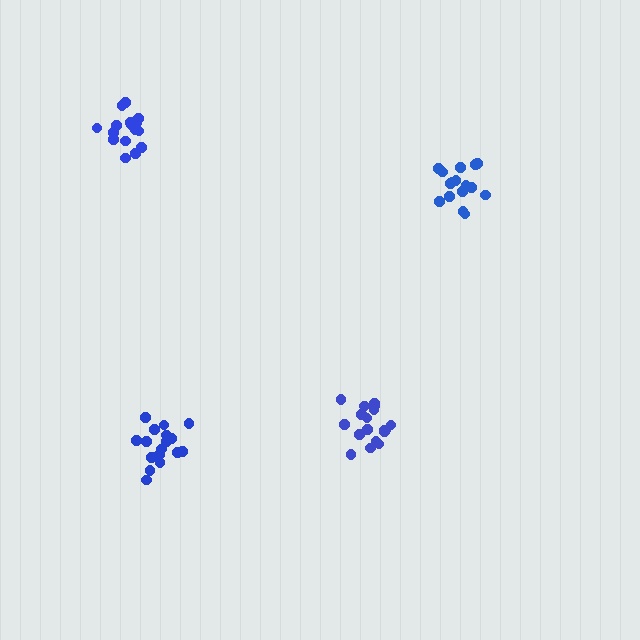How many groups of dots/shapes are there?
There are 4 groups.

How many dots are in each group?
Group 1: 18 dots, Group 2: 16 dots, Group 3: 17 dots, Group 4: 16 dots (67 total).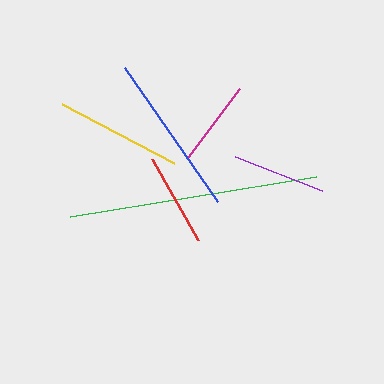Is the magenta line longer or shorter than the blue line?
The blue line is longer than the magenta line.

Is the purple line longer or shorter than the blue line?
The blue line is longer than the purple line.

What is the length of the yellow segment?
The yellow segment is approximately 126 pixels long.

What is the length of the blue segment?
The blue segment is approximately 163 pixels long.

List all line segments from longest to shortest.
From longest to shortest: green, blue, yellow, purple, red, magenta.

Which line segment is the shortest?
The magenta line is the shortest at approximately 86 pixels.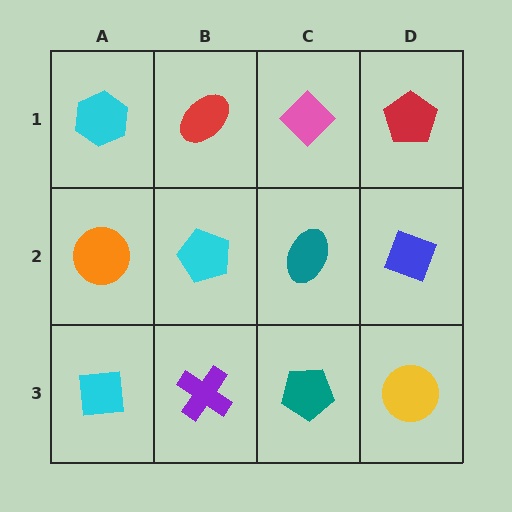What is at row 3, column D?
A yellow circle.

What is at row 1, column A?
A cyan hexagon.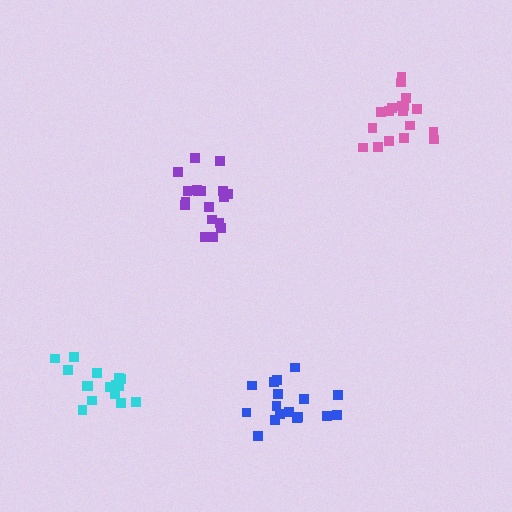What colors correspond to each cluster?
The clusters are colored: pink, blue, purple, cyan.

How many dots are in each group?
Group 1: 18 dots, Group 2: 17 dots, Group 3: 19 dots, Group 4: 16 dots (70 total).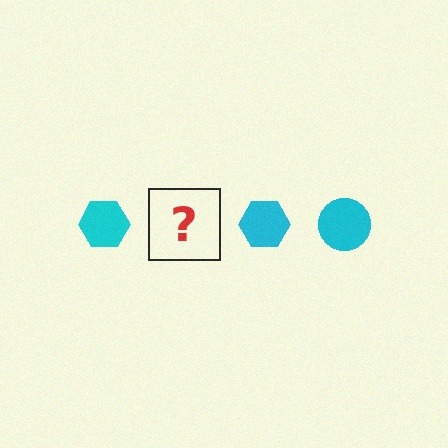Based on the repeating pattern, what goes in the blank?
The blank should be a cyan circle.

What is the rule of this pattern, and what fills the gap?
The rule is that the pattern cycles through hexagon, circle shapes in cyan. The gap should be filled with a cyan circle.